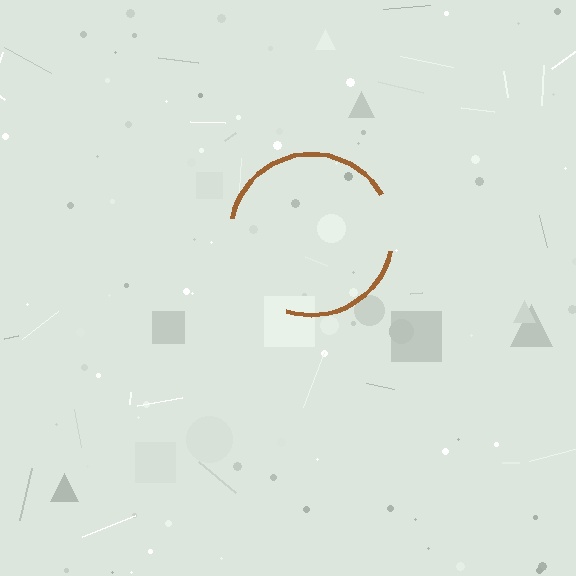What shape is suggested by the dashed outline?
The dashed outline suggests a circle.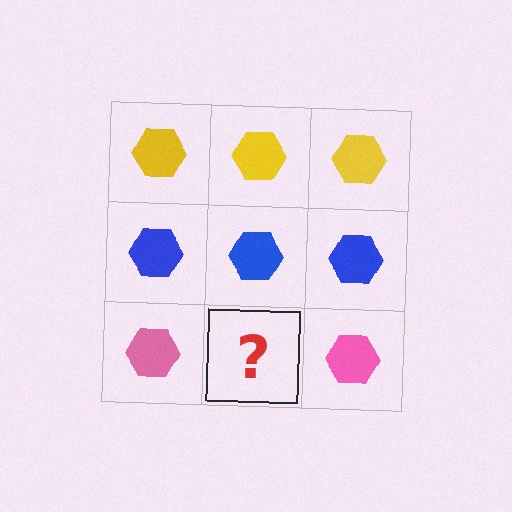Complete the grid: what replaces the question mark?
The question mark should be replaced with a pink hexagon.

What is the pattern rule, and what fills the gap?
The rule is that each row has a consistent color. The gap should be filled with a pink hexagon.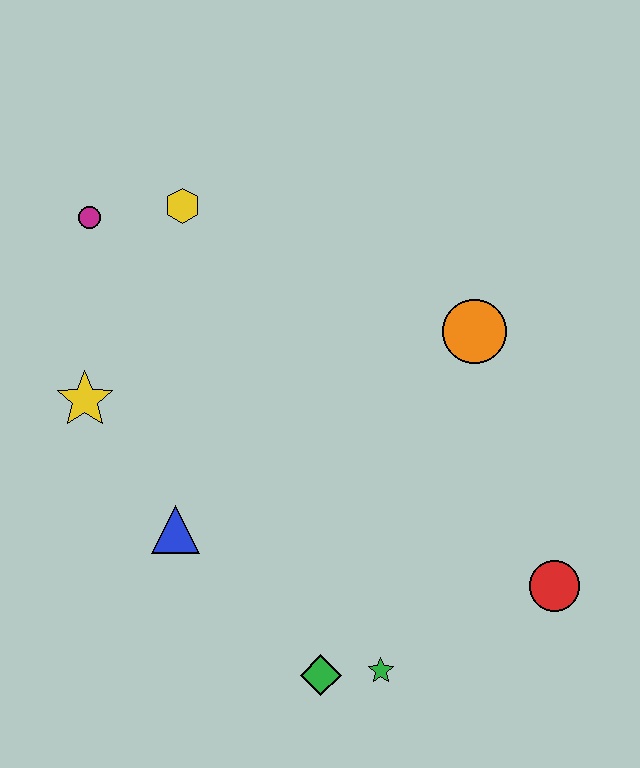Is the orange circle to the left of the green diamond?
No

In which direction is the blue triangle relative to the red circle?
The blue triangle is to the left of the red circle.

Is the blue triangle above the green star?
Yes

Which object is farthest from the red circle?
The magenta circle is farthest from the red circle.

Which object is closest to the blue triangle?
The yellow star is closest to the blue triangle.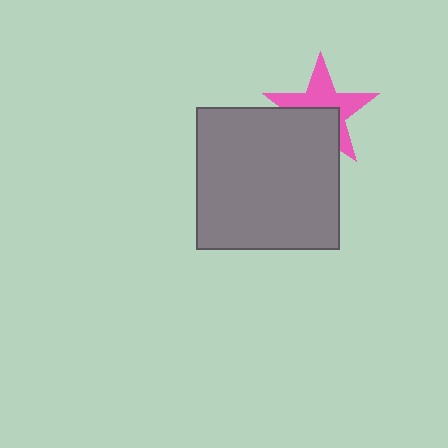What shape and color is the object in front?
The object in front is a gray square.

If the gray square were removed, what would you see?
You would see the complete pink star.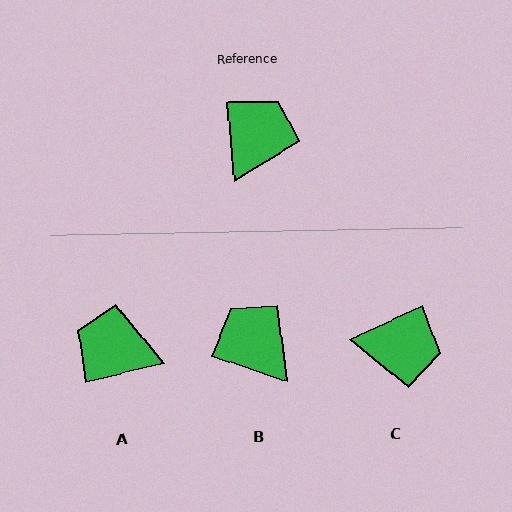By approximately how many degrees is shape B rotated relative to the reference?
Approximately 67 degrees counter-clockwise.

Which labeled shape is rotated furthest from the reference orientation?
A, about 99 degrees away.